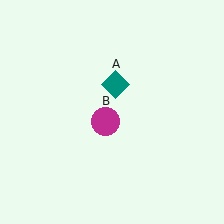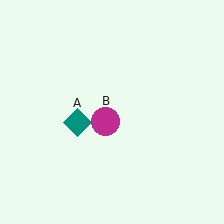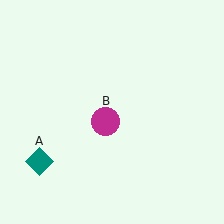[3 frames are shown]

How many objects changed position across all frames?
1 object changed position: teal diamond (object A).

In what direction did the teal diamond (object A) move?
The teal diamond (object A) moved down and to the left.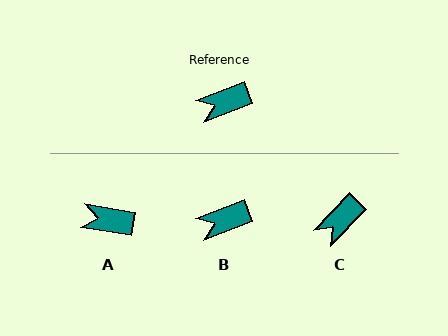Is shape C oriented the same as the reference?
No, it is off by about 25 degrees.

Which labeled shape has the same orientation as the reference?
B.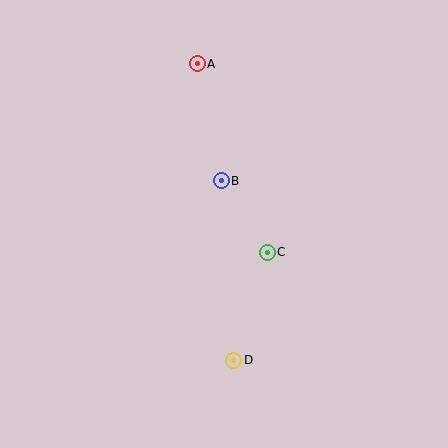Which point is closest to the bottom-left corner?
Point D is closest to the bottom-left corner.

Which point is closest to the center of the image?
Point B at (221, 181) is closest to the center.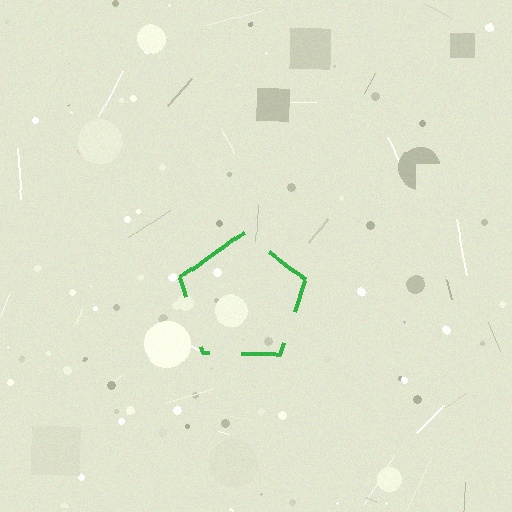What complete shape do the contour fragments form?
The contour fragments form a pentagon.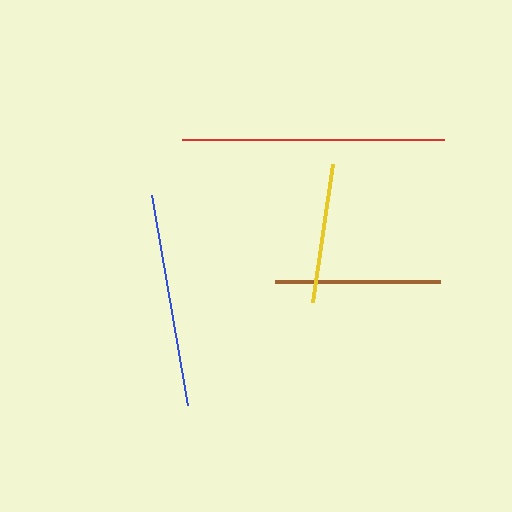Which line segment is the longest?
The red line is the longest at approximately 262 pixels.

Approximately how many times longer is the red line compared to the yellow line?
The red line is approximately 1.9 times the length of the yellow line.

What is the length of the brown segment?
The brown segment is approximately 165 pixels long.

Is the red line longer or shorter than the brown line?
The red line is longer than the brown line.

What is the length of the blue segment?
The blue segment is approximately 213 pixels long.